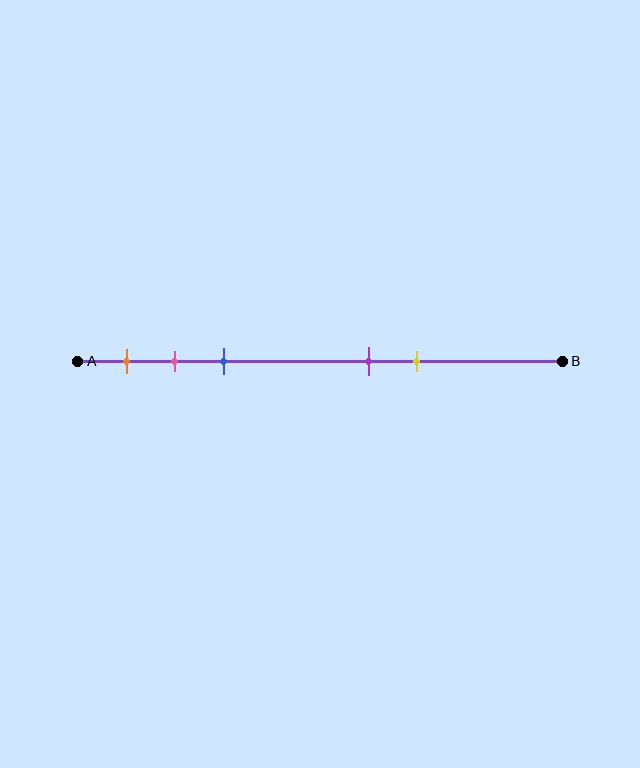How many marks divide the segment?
There are 5 marks dividing the segment.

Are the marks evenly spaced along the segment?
No, the marks are not evenly spaced.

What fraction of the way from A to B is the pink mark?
The pink mark is approximately 20% (0.2) of the way from A to B.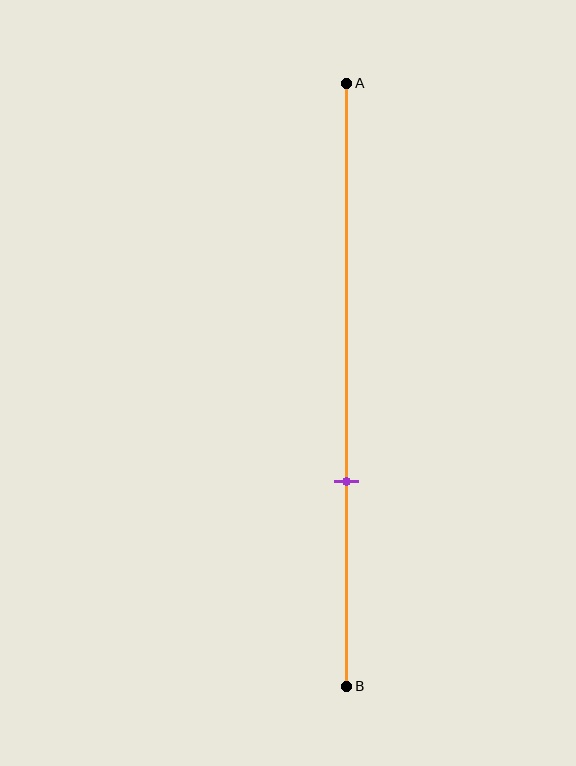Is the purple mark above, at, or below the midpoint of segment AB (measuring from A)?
The purple mark is below the midpoint of segment AB.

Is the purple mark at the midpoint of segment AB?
No, the mark is at about 65% from A, not at the 50% midpoint.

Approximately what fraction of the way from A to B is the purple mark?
The purple mark is approximately 65% of the way from A to B.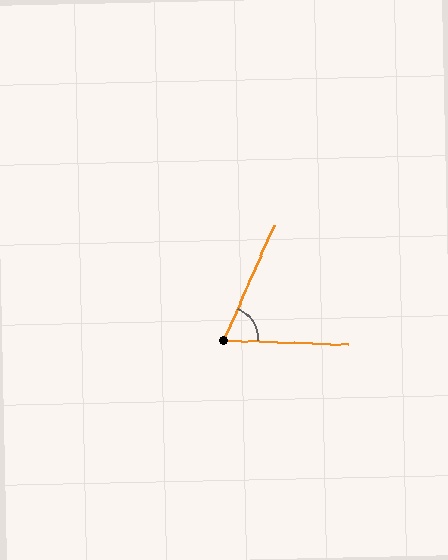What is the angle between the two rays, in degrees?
Approximately 68 degrees.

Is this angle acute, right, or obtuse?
It is acute.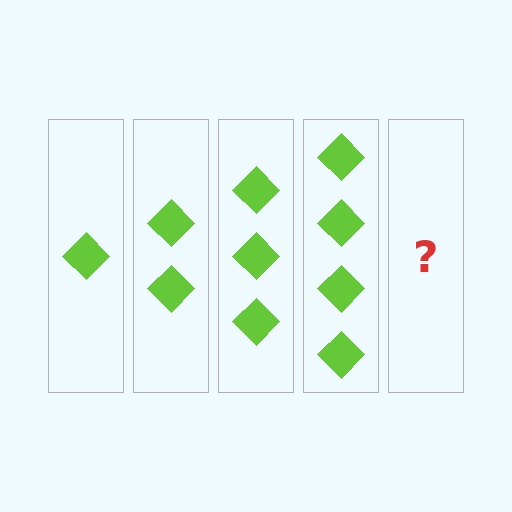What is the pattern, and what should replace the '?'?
The pattern is that each step adds one more diamond. The '?' should be 5 diamonds.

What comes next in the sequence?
The next element should be 5 diamonds.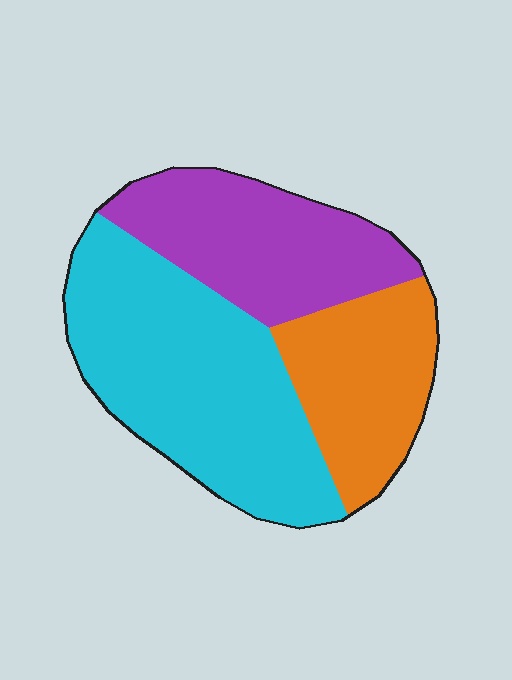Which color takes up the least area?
Orange, at roughly 25%.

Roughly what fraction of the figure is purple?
Purple covers about 30% of the figure.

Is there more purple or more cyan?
Cyan.